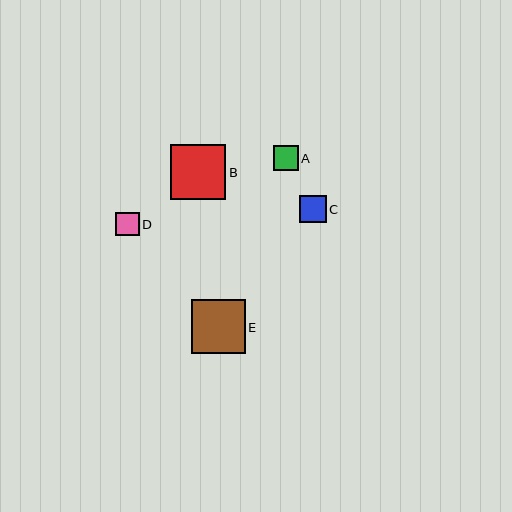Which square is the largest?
Square B is the largest with a size of approximately 56 pixels.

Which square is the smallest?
Square D is the smallest with a size of approximately 23 pixels.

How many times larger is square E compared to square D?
Square E is approximately 2.3 times the size of square D.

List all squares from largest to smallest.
From largest to smallest: B, E, C, A, D.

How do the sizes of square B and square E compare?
Square B and square E are approximately the same size.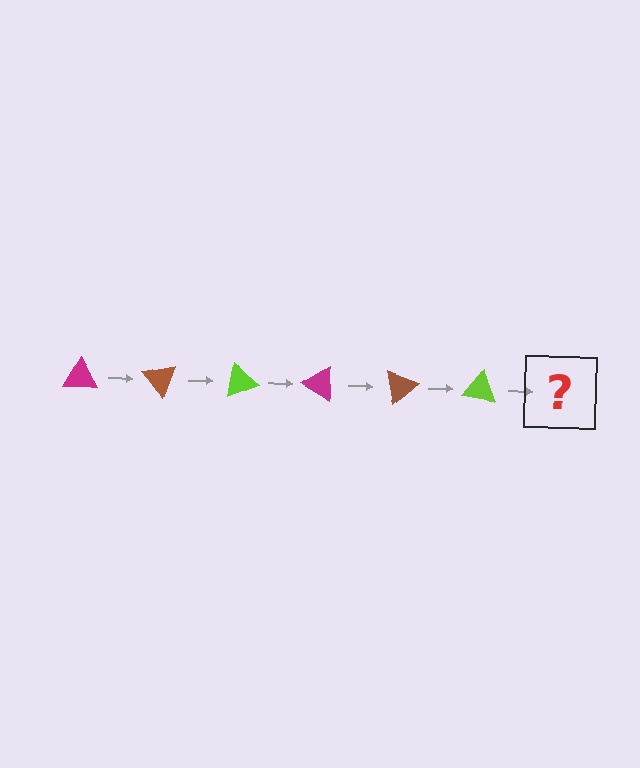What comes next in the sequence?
The next element should be a magenta triangle, rotated 300 degrees from the start.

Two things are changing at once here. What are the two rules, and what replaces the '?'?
The two rules are that it rotates 50 degrees each step and the color cycles through magenta, brown, and lime. The '?' should be a magenta triangle, rotated 300 degrees from the start.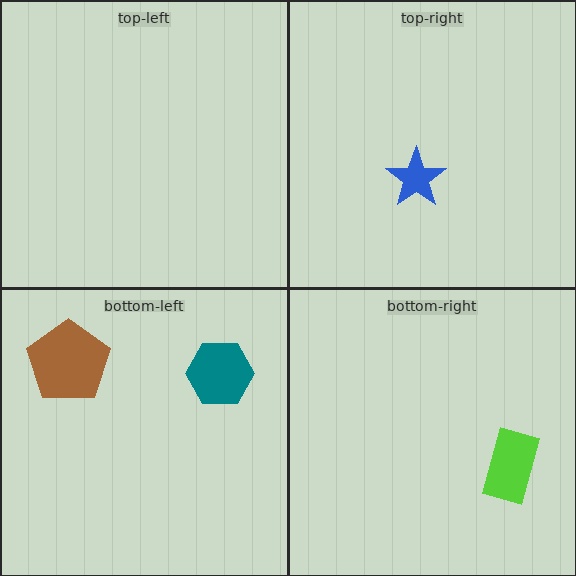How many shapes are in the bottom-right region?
1.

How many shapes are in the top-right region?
1.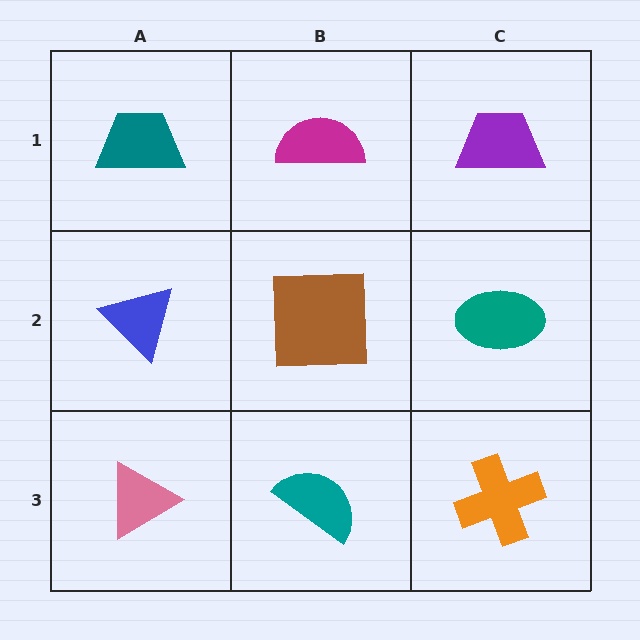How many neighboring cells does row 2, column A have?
3.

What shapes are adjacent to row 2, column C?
A purple trapezoid (row 1, column C), an orange cross (row 3, column C), a brown square (row 2, column B).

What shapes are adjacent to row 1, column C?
A teal ellipse (row 2, column C), a magenta semicircle (row 1, column B).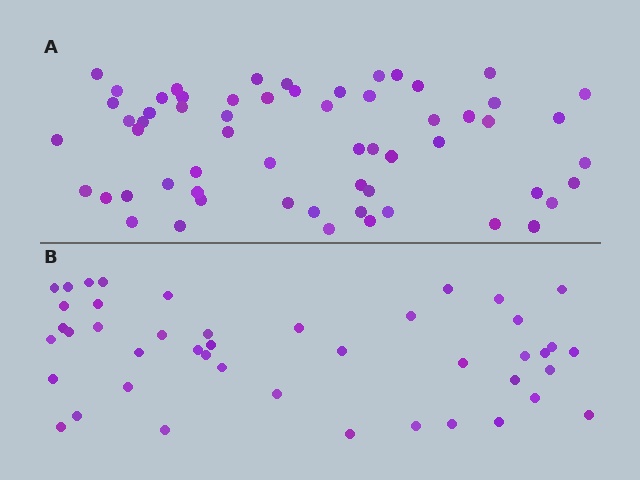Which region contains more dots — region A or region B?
Region A (the top region) has more dots.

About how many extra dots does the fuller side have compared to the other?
Region A has approximately 15 more dots than region B.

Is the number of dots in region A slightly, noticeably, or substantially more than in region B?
Region A has noticeably more, but not dramatically so. The ratio is roughly 1.4 to 1.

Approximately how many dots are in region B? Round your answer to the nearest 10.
About 40 dots. (The exact count is 44, which rounds to 40.)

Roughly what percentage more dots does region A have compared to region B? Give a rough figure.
About 35% more.